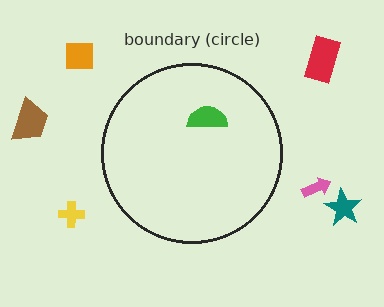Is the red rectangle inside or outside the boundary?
Outside.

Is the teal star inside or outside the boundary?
Outside.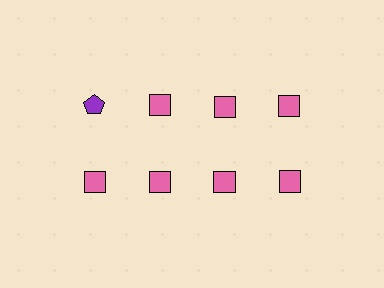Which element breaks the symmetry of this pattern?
The purple pentagon in the top row, leftmost column breaks the symmetry. All other shapes are pink squares.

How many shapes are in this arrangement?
There are 8 shapes arranged in a grid pattern.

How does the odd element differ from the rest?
It differs in both color (purple instead of pink) and shape (pentagon instead of square).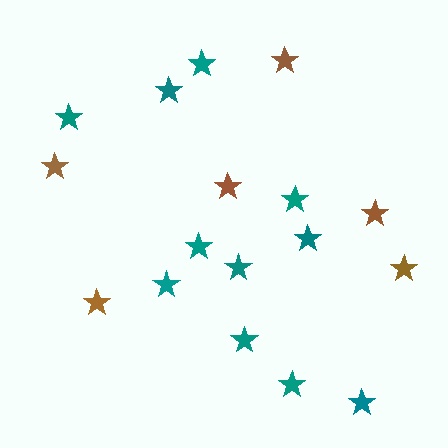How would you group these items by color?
There are 2 groups: one group of brown stars (6) and one group of teal stars (11).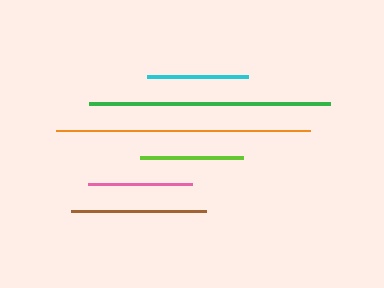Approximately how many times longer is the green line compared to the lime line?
The green line is approximately 2.3 times the length of the lime line.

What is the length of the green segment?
The green segment is approximately 241 pixels long.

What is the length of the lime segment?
The lime segment is approximately 103 pixels long.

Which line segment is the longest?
The orange line is the longest at approximately 253 pixels.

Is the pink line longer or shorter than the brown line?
The brown line is longer than the pink line.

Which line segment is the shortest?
The cyan line is the shortest at approximately 101 pixels.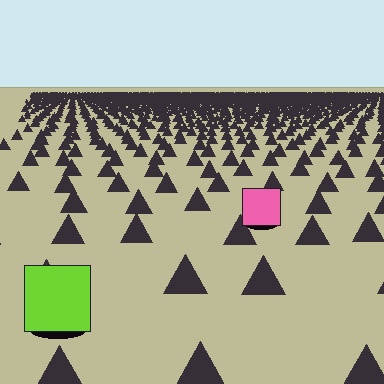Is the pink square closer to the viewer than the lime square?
No. The lime square is closer — you can tell from the texture gradient: the ground texture is coarser near it.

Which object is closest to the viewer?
The lime square is closest. The texture marks near it are larger and more spread out.